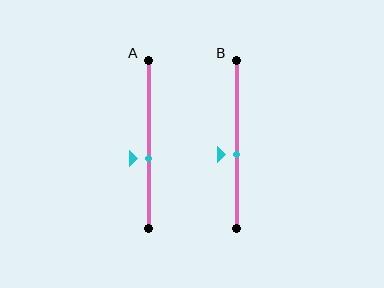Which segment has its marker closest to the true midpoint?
Segment B has its marker closest to the true midpoint.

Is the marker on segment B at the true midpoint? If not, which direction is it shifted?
No, the marker on segment B is shifted downward by about 6% of the segment length.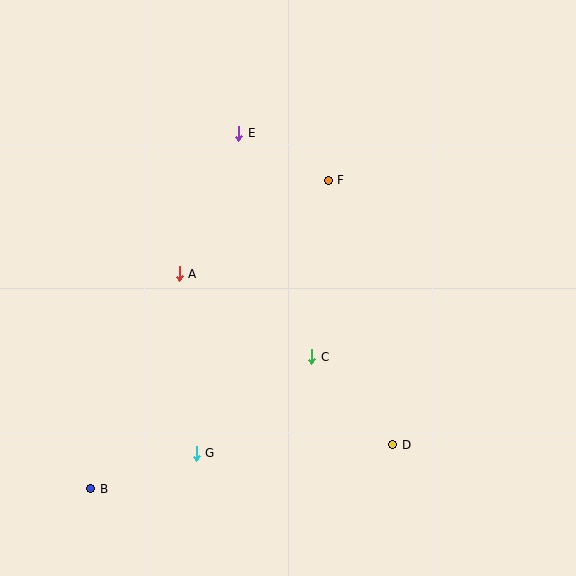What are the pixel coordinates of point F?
Point F is at (328, 180).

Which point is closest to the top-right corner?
Point F is closest to the top-right corner.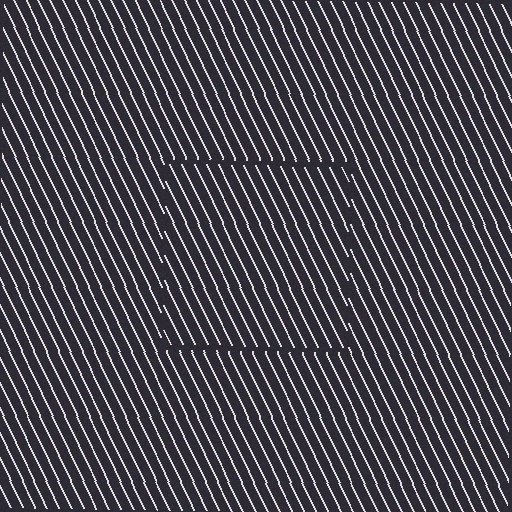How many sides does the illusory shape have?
4 sides — the line-ends trace a square.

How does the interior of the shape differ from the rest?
The interior of the shape contains the same grating, shifted by half a period — the contour is defined by the phase discontinuity where line-ends from the inner and outer gratings abut.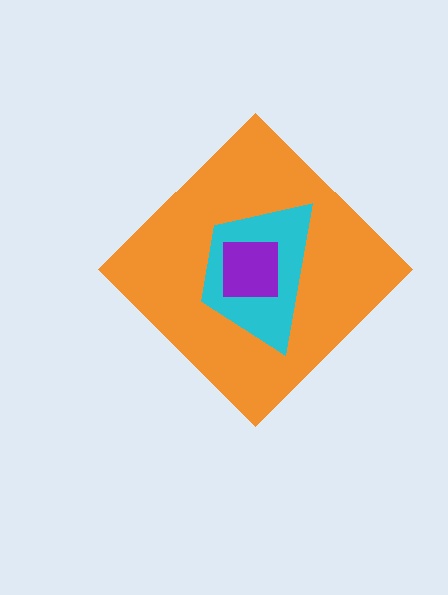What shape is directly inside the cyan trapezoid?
The purple square.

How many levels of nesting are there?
3.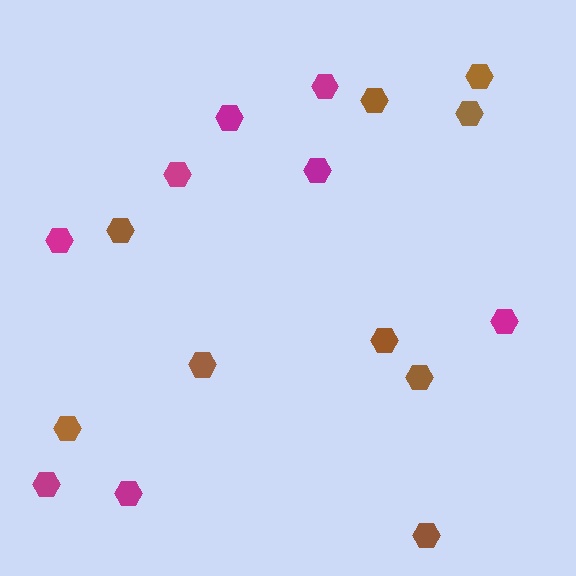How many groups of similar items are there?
There are 2 groups: one group of magenta hexagons (8) and one group of brown hexagons (9).